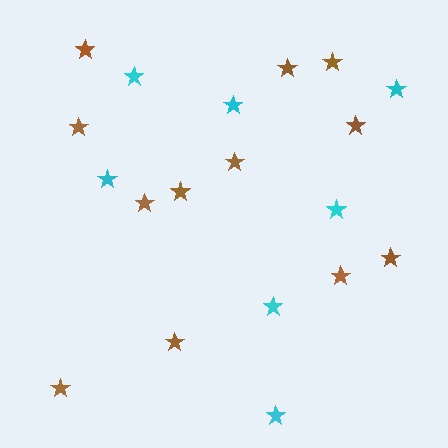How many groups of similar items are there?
There are 2 groups: one group of brown stars (12) and one group of cyan stars (7).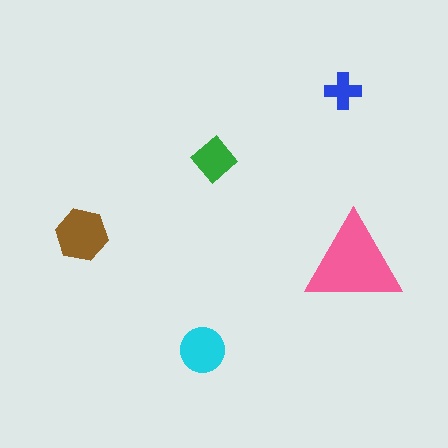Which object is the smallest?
The blue cross.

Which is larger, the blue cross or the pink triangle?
The pink triangle.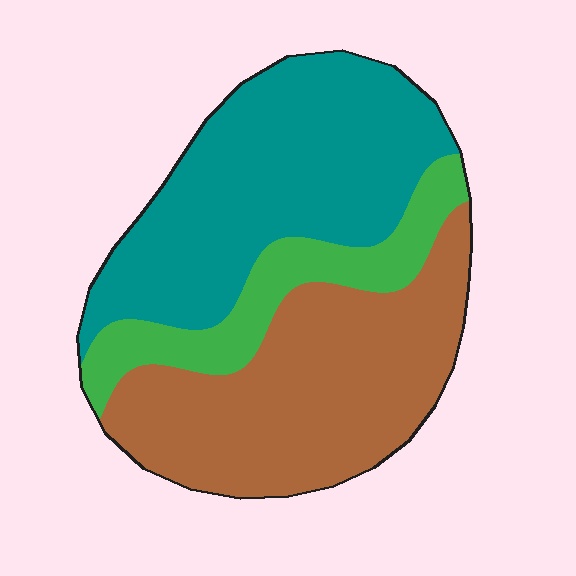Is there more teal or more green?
Teal.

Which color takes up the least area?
Green, at roughly 15%.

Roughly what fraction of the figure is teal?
Teal takes up about two fifths (2/5) of the figure.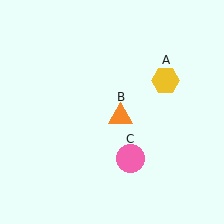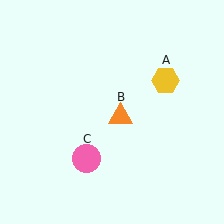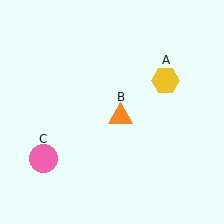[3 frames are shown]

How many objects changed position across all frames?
1 object changed position: pink circle (object C).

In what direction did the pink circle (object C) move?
The pink circle (object C) moved left.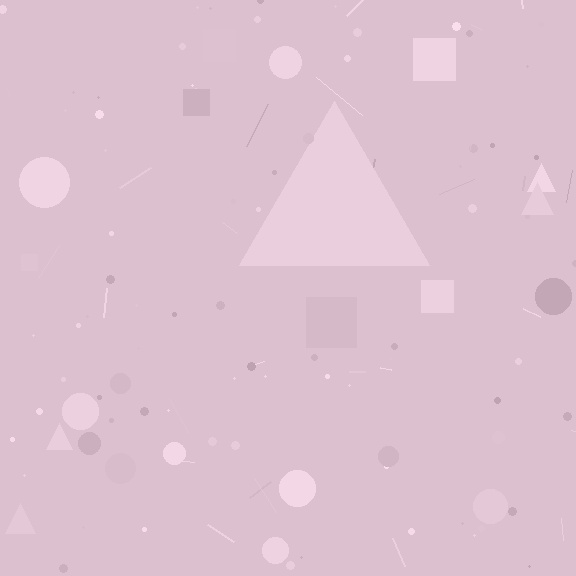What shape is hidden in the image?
A triangle is hidden in the image.